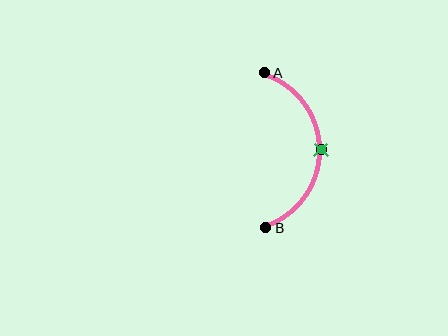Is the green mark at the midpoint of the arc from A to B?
Yes. The green mark lies on the arc at equal arc-length from both A and B — it is the arc midpoint.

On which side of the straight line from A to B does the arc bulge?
The arc bulges to the right of the straight line connecting A and B.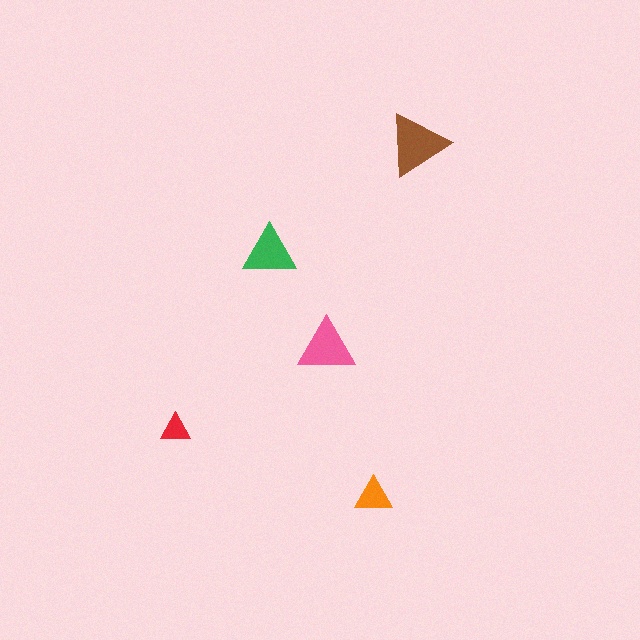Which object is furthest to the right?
The brown triangle is rightmost.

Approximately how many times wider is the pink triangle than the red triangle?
About 2 times wider.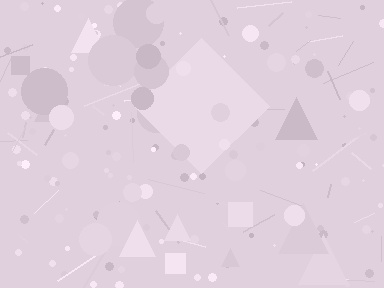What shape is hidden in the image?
A diamond is hidden in the image.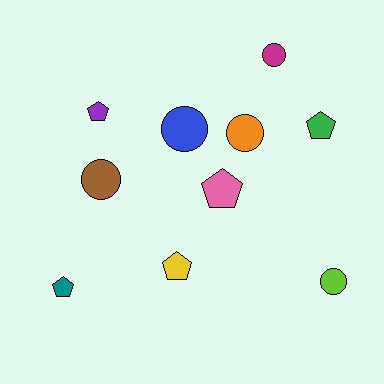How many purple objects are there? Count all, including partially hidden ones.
There is 1 purple object.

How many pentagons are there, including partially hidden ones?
There are 5 pentagons.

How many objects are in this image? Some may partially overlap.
There are 10 objects.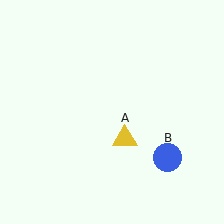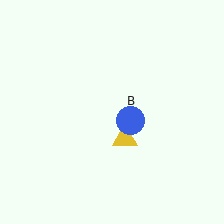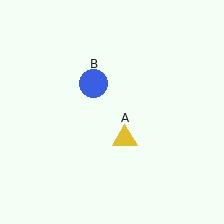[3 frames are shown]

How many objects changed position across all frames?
1 object changed position: blue circle (object B).